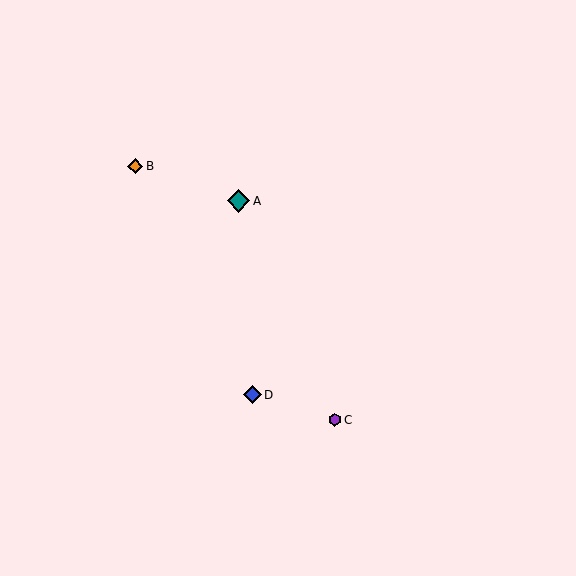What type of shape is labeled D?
Shape D is a blue diamond.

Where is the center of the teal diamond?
The center of the teal diamond is at (238, 201).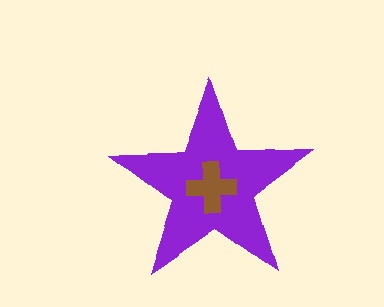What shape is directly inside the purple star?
The brown cross.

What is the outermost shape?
The purple star.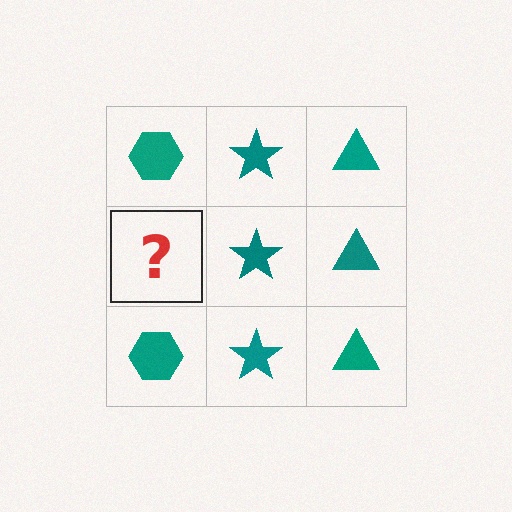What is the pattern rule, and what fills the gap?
The rule is that each column has a consistent shape. The gap should be filled with a teal hexagon.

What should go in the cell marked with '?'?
The missing cell should contain a teal hexagon.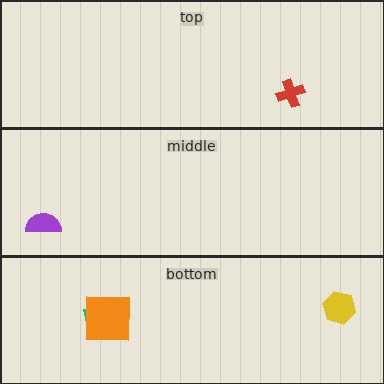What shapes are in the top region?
The red cross.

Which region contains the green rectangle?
The bottom region.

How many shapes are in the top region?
1.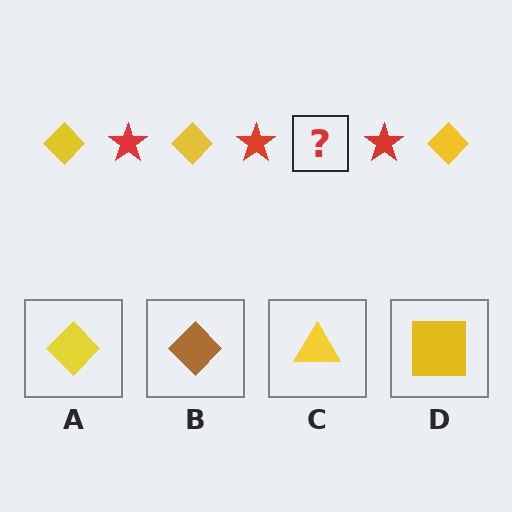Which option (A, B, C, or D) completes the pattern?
A.